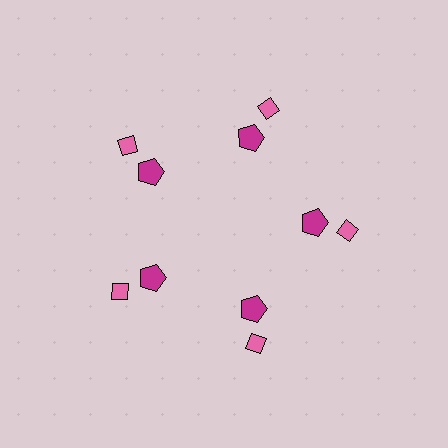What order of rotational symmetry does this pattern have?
This pattern has 5-fold rotational symmetry.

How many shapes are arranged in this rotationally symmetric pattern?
There are 10 shapes, arranged in 5 groups of 2.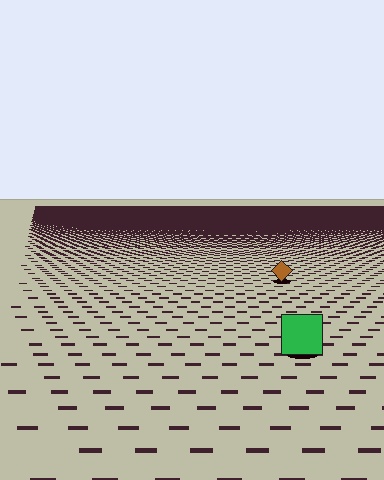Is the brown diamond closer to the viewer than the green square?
No. The green square is closer — you can tell from the texture gradient: the ground texture is coarser near it.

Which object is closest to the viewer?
The green square is closest. The texture marks near it are larger and more spread out.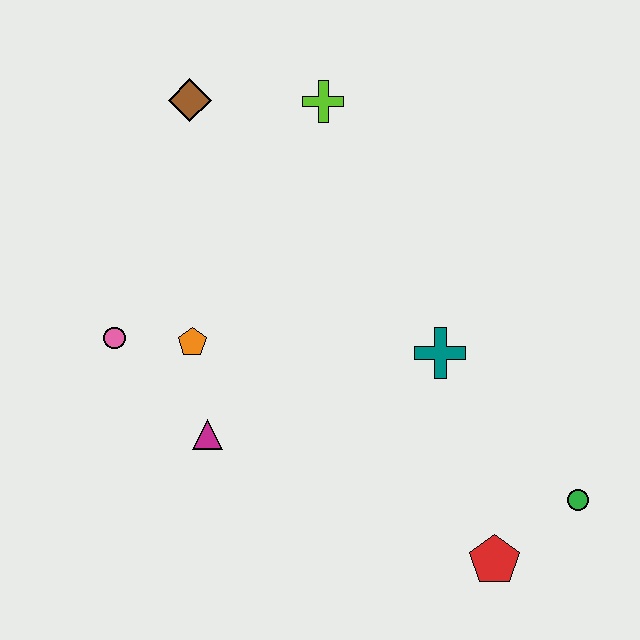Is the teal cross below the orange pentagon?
Yes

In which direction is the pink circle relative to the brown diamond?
The pink circle is below the brown diamond.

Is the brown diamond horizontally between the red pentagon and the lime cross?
No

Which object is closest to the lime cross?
The brown diamond is closest to the lime cross.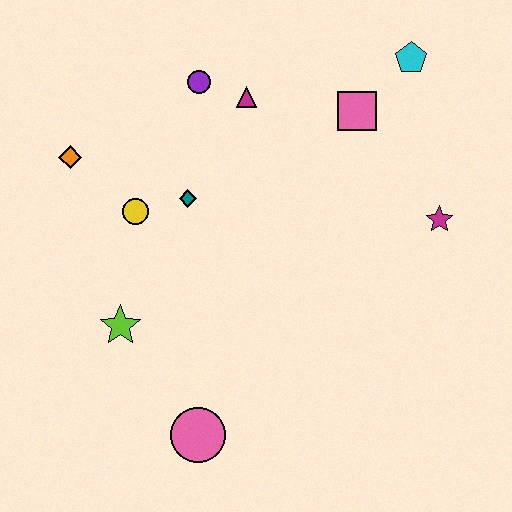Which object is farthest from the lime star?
The cyan pentagon is farthest from the lime star.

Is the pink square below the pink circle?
No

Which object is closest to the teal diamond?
The yellow circle is closest to the teal diamond.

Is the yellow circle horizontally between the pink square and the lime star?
Yes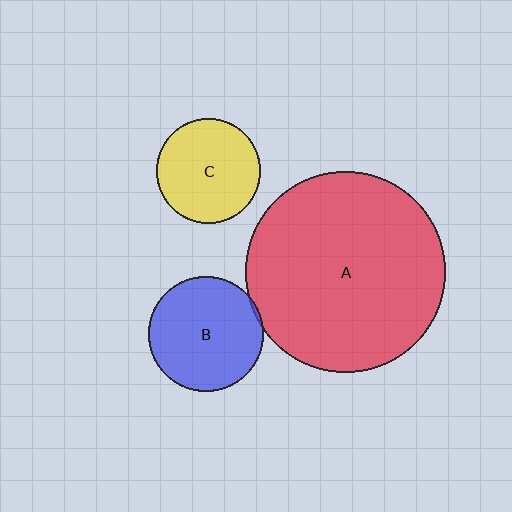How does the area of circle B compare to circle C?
Approximately 1.2 times.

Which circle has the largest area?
Circle A (red).